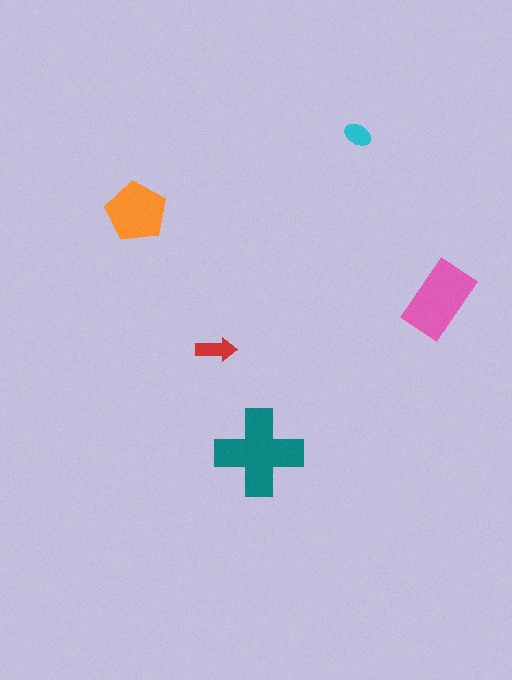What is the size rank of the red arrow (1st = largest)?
4th.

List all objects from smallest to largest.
The cyan ellipse, the red arrow, the orange pentagon, the pink rectangle, the teal cross.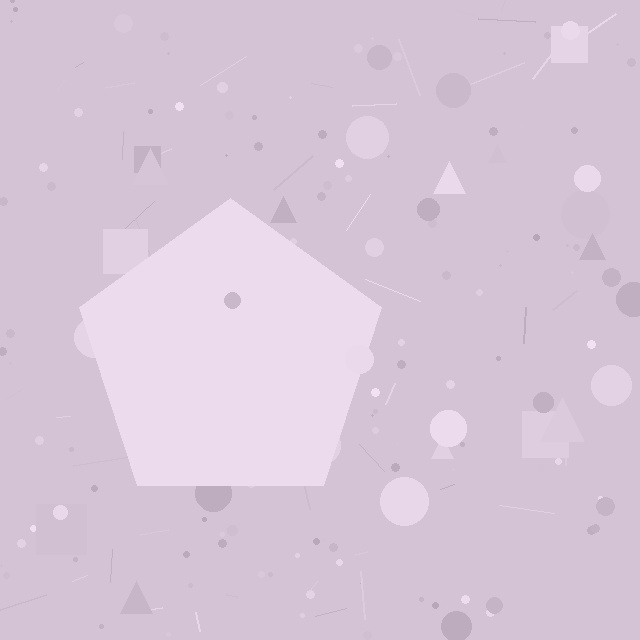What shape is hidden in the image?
A pentagon is hidden in the image.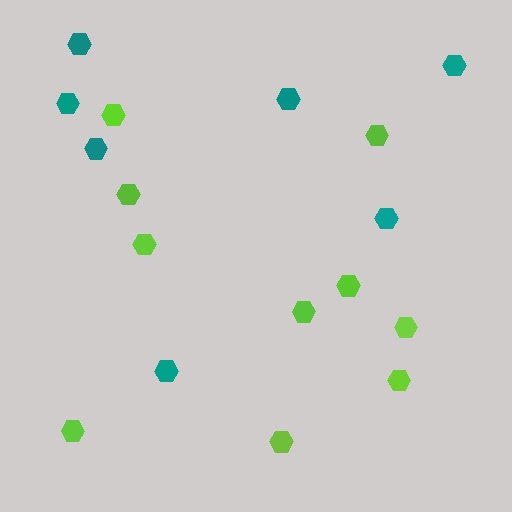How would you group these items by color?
There are 2 groups: one group of teal hexagons (7) and one group of lime hexagons (10).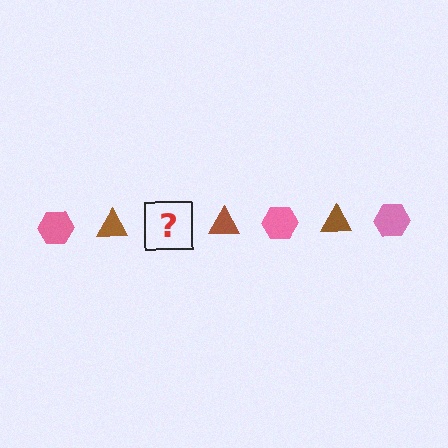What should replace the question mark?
The question mark should be replaced with a pink hexagon.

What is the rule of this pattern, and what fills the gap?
The rule is that the pattern alternates between pink hexagon and brown triangle. The gap should be filled with a pink hexagon.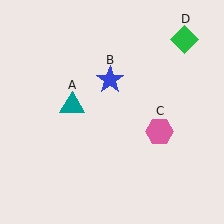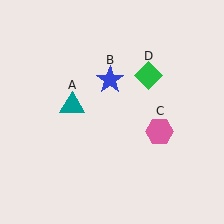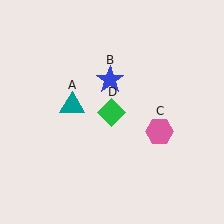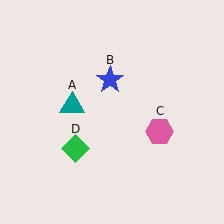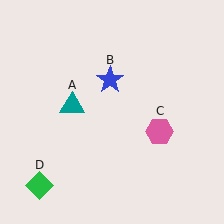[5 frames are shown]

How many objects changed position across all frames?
1 object changed position: green diamond (object D).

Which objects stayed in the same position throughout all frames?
Teal triangle (object A) and blue star (object B) and pink hexagon (object C) remained stationary.